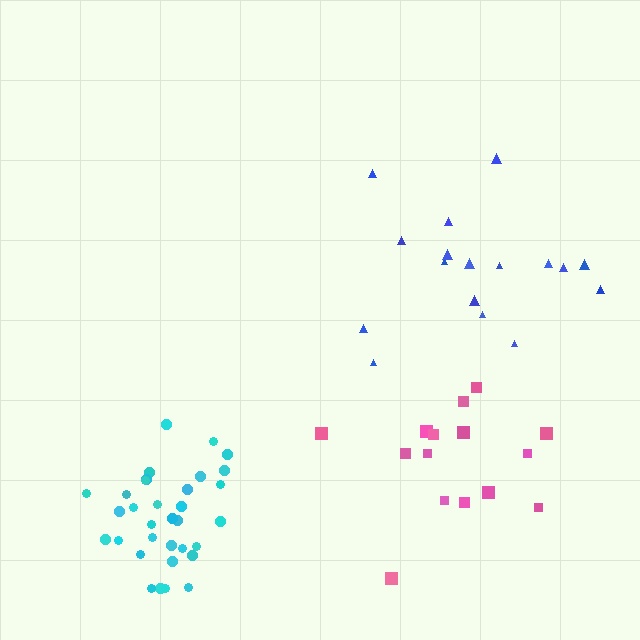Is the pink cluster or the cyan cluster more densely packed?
Cyan.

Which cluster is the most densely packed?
Cyan.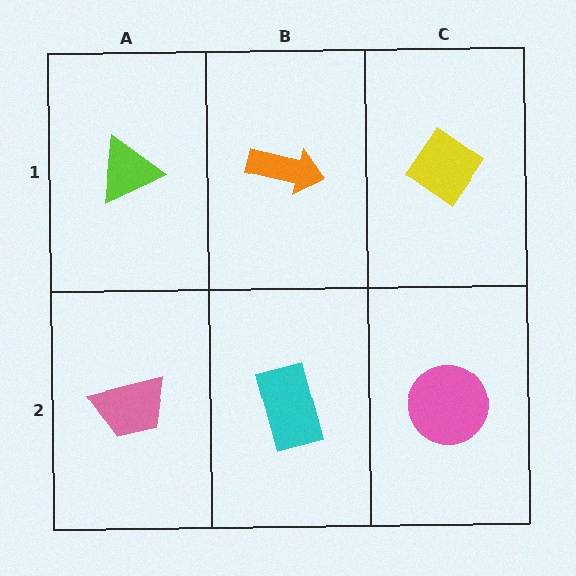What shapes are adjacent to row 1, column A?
A pink trapezoid (row 2, column A), an orange arrow (row 1, column B).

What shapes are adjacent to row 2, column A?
A lime triangle (row 1, column A), a cyan rectangle (row 2, column B).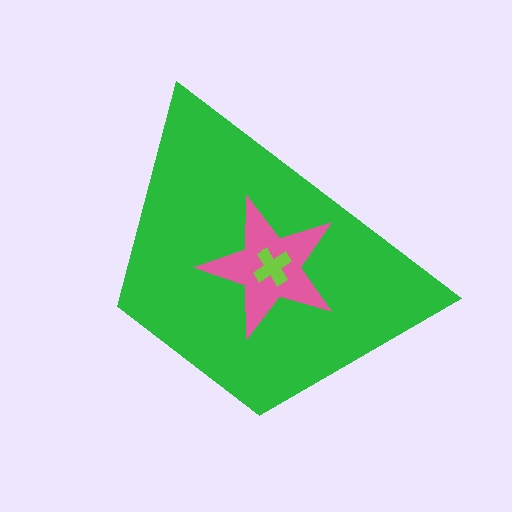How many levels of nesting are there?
3.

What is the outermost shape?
The green trapezoid.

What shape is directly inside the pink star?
The lime cross.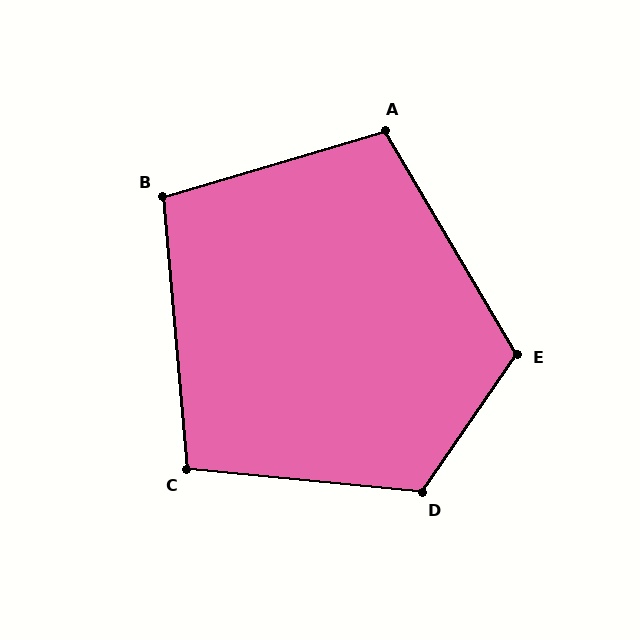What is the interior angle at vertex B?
Approximately 101 degrees (obtuse).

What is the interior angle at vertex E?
Approximately 115 degrees (obtuse).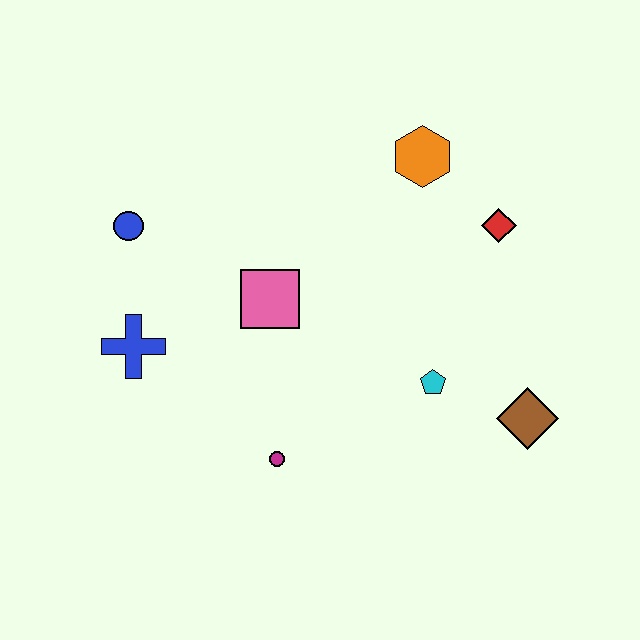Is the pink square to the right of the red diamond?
No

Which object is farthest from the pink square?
The brown diamond is farthest from the pink square.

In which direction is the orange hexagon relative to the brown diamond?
The orange hexagon is above the brown diamond.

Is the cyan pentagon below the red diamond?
Yes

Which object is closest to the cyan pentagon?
The brown diamond is closest to the cyan pentagon.